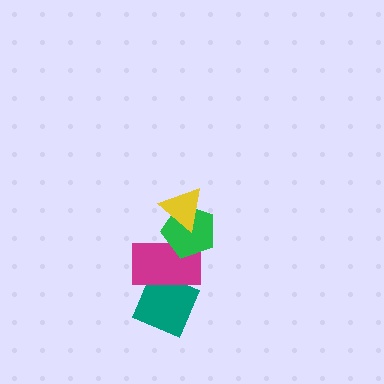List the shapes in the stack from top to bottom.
From top to bottom: the yellow triangle, the green pentagon, the magenta rectangle, the teal diamond.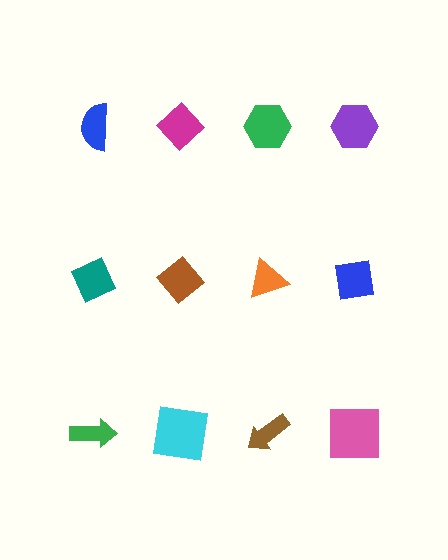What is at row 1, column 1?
A blue semicircle.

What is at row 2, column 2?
A brown diamond.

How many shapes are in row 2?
4 shapes.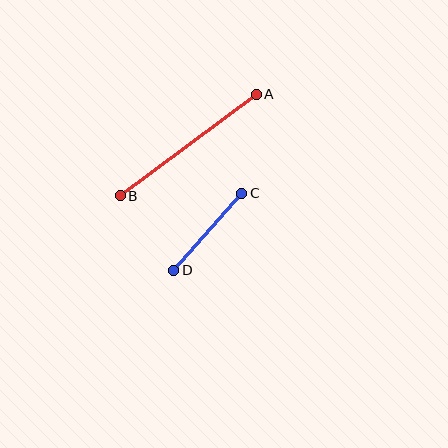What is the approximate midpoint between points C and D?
The midpoint is at approximately (208, 232) pixels.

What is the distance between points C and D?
The distance is approximately 103 pixels.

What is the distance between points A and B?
The distance is approximately 170 pixels.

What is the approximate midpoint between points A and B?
The midpoint is at approximately (188, 145) pixels.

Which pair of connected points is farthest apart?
Points A and B are farthest apart.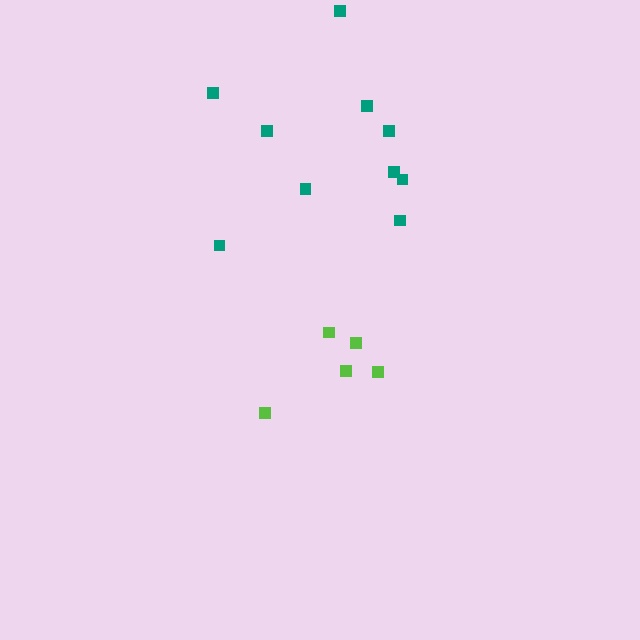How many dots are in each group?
Group 1: 5 dots, Group 2: 10 dots (15 total).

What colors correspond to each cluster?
The clusters are colored: lime, teal.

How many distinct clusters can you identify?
There are 2 distinct clusters.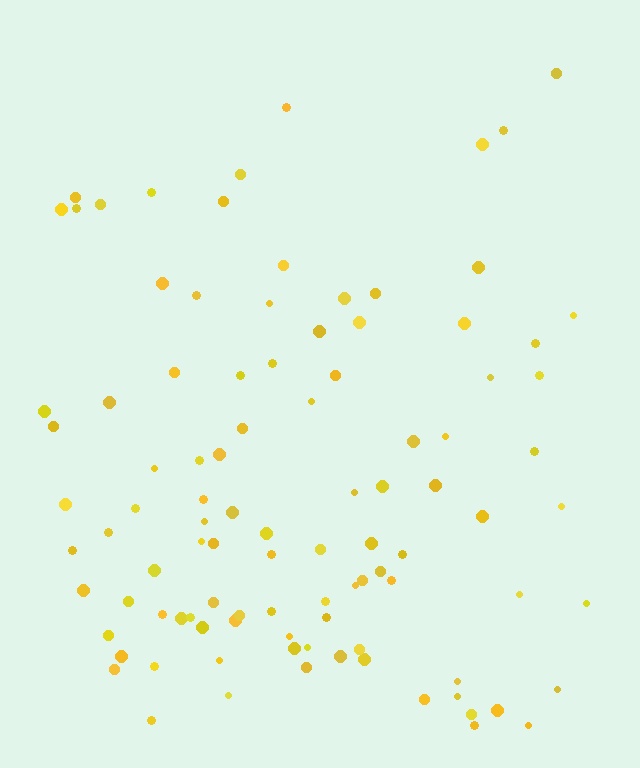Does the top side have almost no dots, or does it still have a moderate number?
Still a moderate number, just noticeably fewer than the bottom.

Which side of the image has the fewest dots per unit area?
The top.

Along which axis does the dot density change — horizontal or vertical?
Vertical.